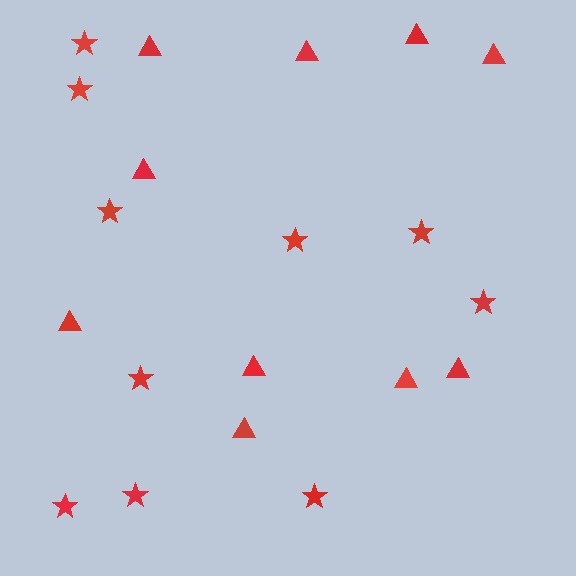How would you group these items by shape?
There are 2 groups: one group of stars (10) and one group of triangles (10).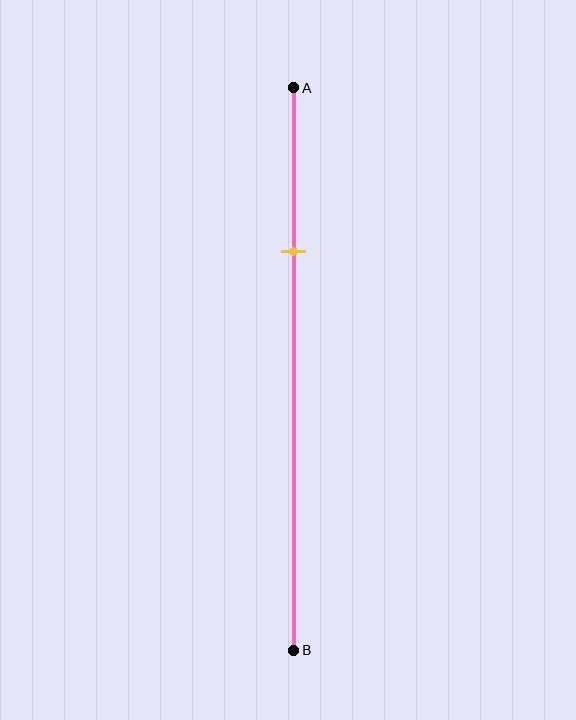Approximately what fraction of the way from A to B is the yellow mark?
The yellow mark is approximately 30% of the way from A to B.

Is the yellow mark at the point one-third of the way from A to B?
No, the mark is at about 30% from A, not at the 33% one-third point.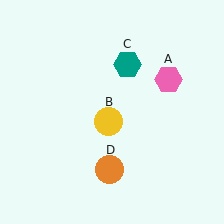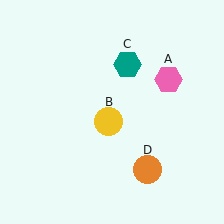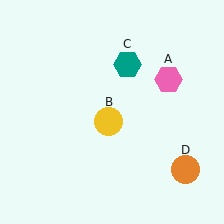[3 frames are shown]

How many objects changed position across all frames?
1 object changed position: orange circle (object D).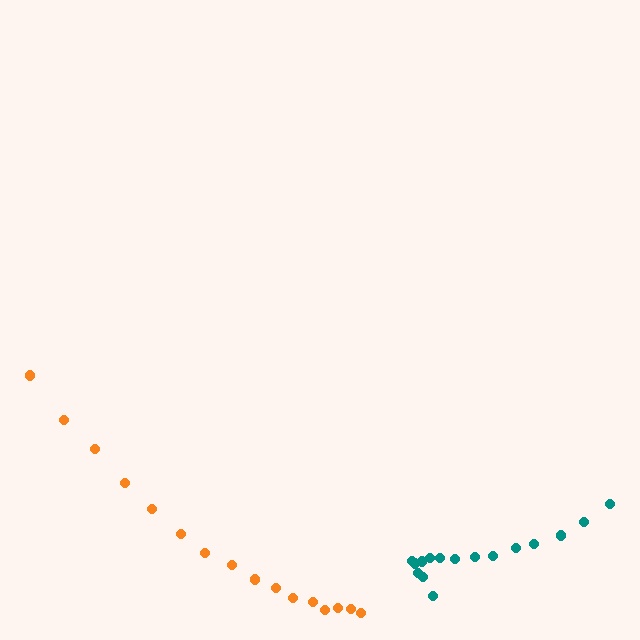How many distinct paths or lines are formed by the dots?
There are 2 distinct paths.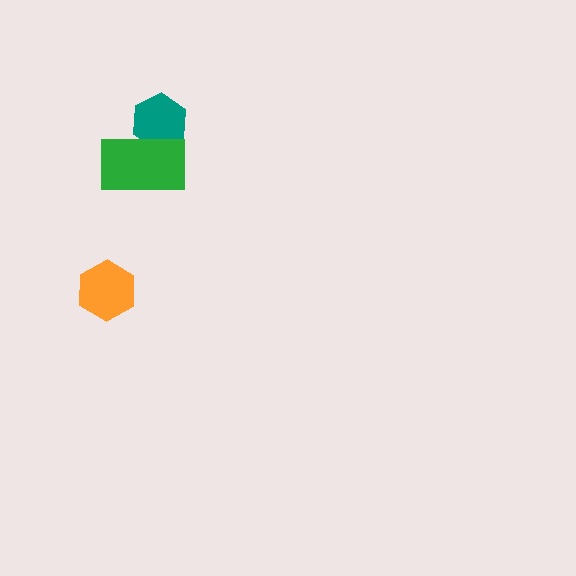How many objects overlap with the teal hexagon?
1 object overlaps with the teal hexagon.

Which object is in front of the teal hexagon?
The green rectangle is in front of the teal hexagon.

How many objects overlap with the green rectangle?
1 object overlaps with the green rectangle.